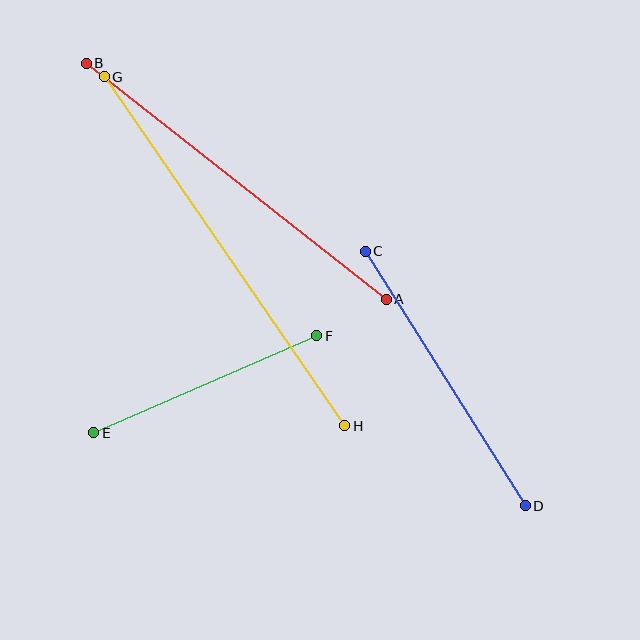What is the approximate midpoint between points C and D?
The midpoint is at approximately (445, 379) pixels.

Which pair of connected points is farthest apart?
Points G and H are farthest apart.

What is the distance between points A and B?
The distance is approximately 382 pixels.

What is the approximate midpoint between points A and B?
The midpoint is at approximately (236, 181) pixels.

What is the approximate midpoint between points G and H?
The midpoint is at approximately (225, 251) pixels.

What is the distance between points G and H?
The distance is approximately 424 pixels.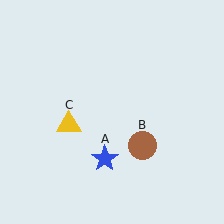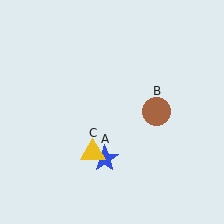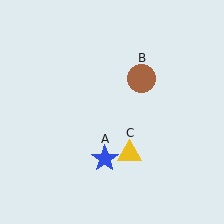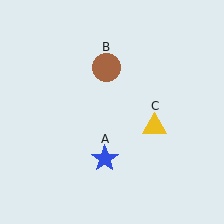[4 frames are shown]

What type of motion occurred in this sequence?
The brown circle (object B), yellow triangle (object C) rotated counterclockwise around the center of the scene.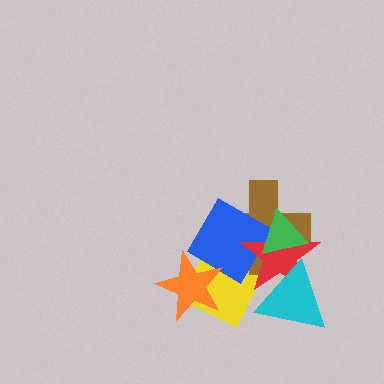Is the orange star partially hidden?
No, no other shape covers it.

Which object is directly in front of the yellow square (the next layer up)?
The blue diamond is directly in front of the yellow square.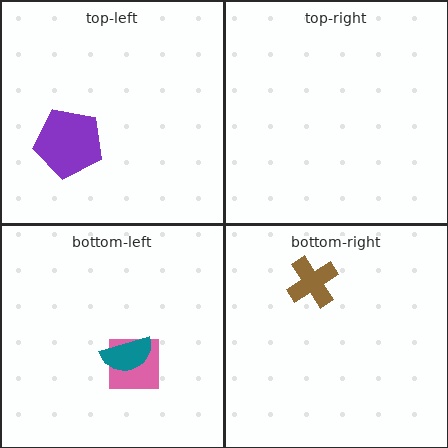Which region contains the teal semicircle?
The bottom-left region.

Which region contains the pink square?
The bottom-left region.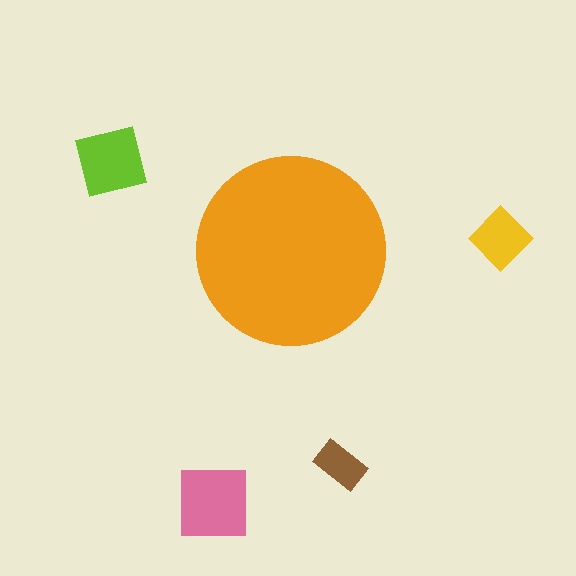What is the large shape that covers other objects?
An orange circle.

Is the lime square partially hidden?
No, the lime square is fully visible.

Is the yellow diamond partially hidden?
No, the yellow diamond is fully visible.